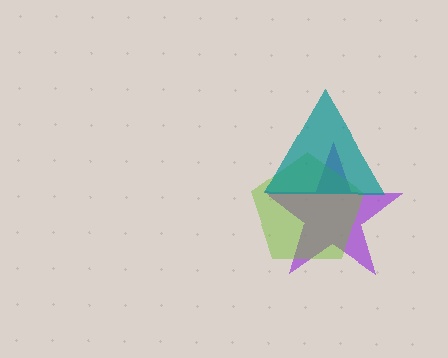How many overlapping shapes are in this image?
There are 3 overlapping shapes in the image.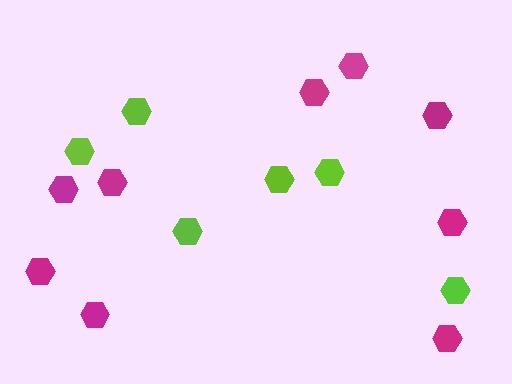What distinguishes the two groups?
There are 2 groups: one group of lime hexagons (6) and one group of magenta hexagons (9).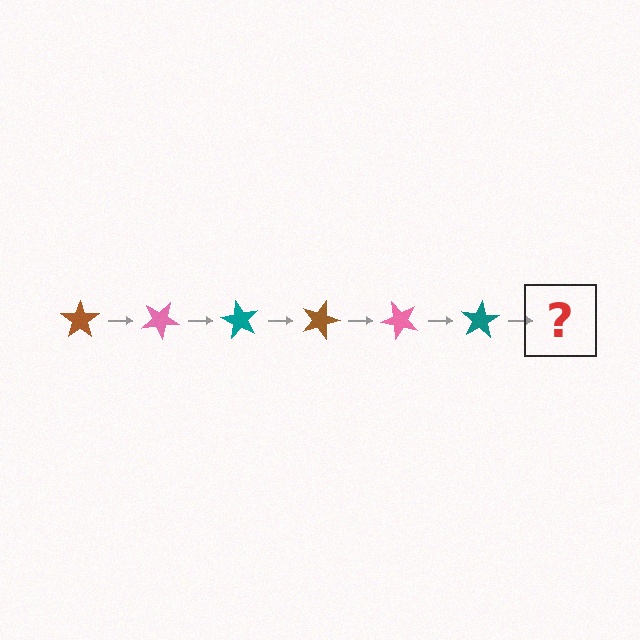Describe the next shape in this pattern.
It should be a brown star, rotated 180 degrees from the start.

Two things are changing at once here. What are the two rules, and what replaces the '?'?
The two rules are that it rotates 30 degrees each step and the color cycles through brown, pink, and teal. The '?' should be a brown star, rotated 180 degrees from the start.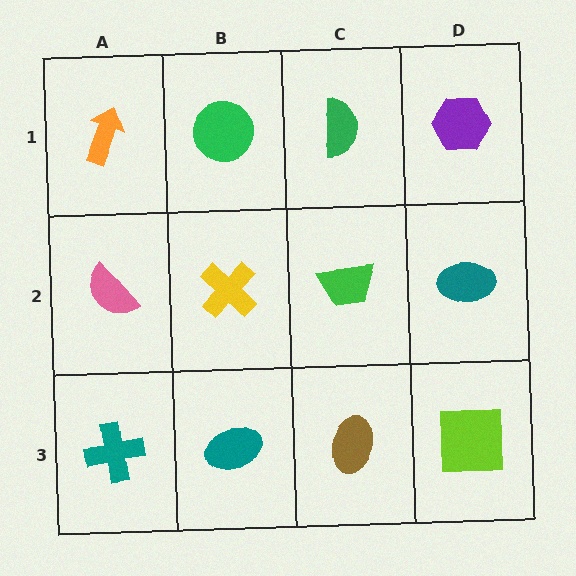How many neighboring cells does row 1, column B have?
3.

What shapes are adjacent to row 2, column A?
An orange arrow (row 1, column A), a teal cross (row 3, column A), a yellow cross (row 2, column B).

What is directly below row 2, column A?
A teal cross.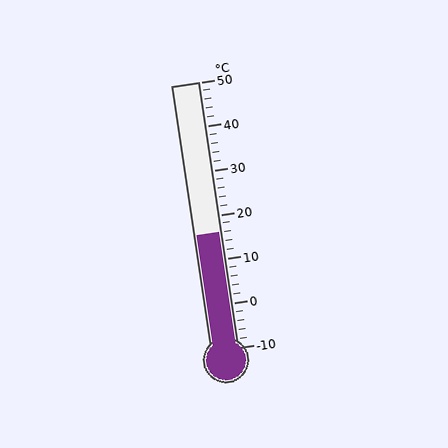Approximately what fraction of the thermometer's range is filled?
The thermometer is filled to approximately 45% of its range.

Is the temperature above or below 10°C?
The temperature is above 10°C.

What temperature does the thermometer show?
The thermometer shows approximately 16°C.